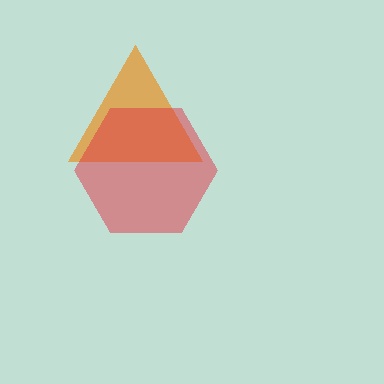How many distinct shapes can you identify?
There are 2 distinct shapes: an orange triangle, a red hexagon.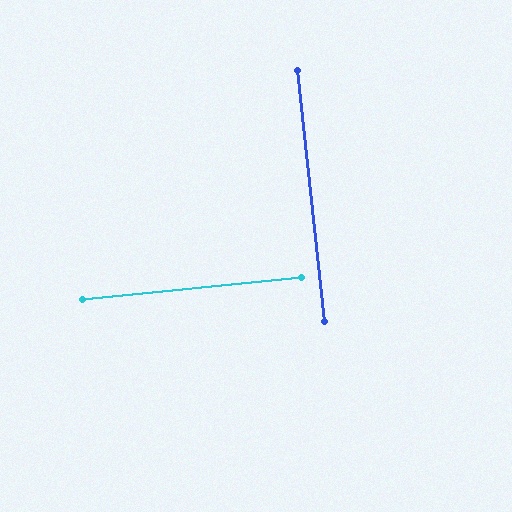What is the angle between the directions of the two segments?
Approximately 90 degrees.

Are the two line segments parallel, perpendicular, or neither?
Perpendicular — they meet at approximately 90°.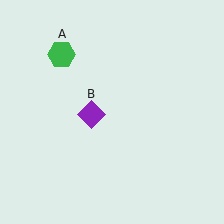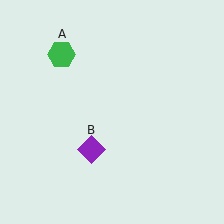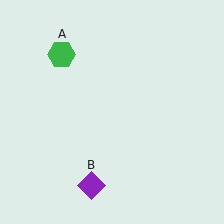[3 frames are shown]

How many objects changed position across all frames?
1 object changed position: purple diamond (object B).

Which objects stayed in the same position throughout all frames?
Green hexagon (object A) remained stationary.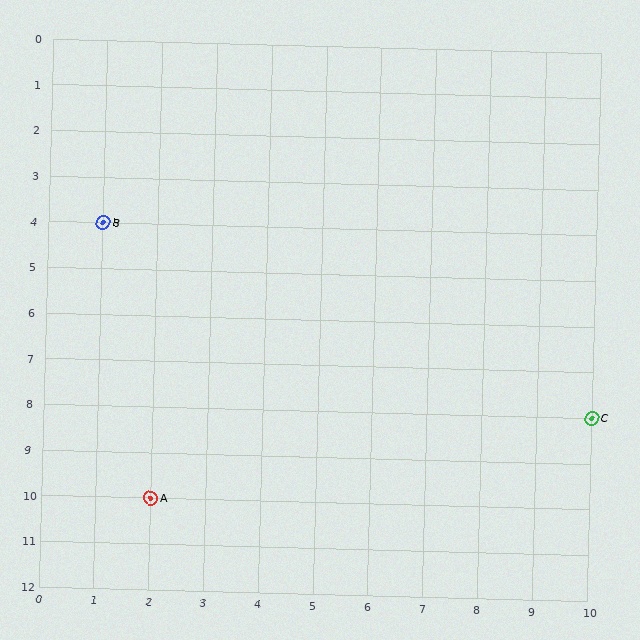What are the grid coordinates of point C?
Point C is at grid coordinates (10, 8).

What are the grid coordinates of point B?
Point B is at grid coordinates (1, 4).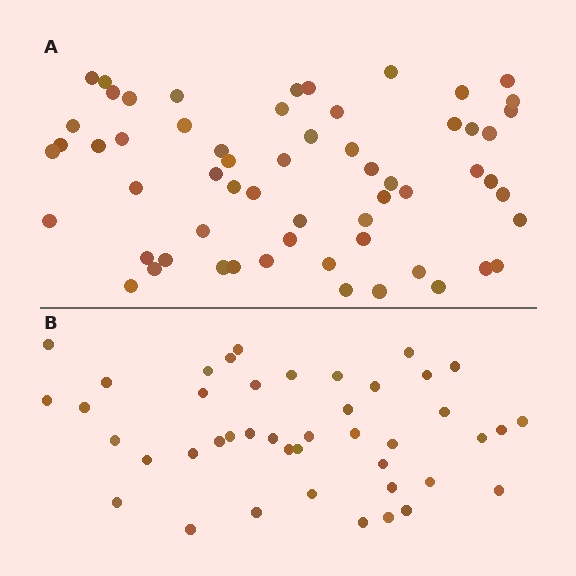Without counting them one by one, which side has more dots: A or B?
Region A (the top region) has more dots.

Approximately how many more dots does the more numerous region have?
Region A has approximately 15 more dots than region B.